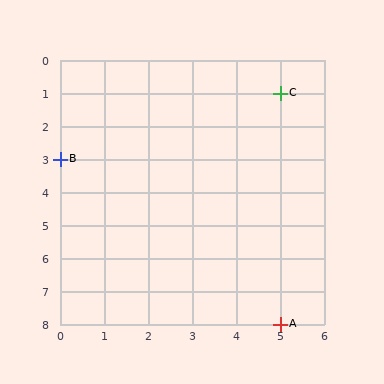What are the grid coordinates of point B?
Point B is at grid coordinates (0, 3).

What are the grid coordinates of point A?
Point A is at grid coordinates (5, 8).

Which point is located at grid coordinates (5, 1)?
Point C is at (5, 1).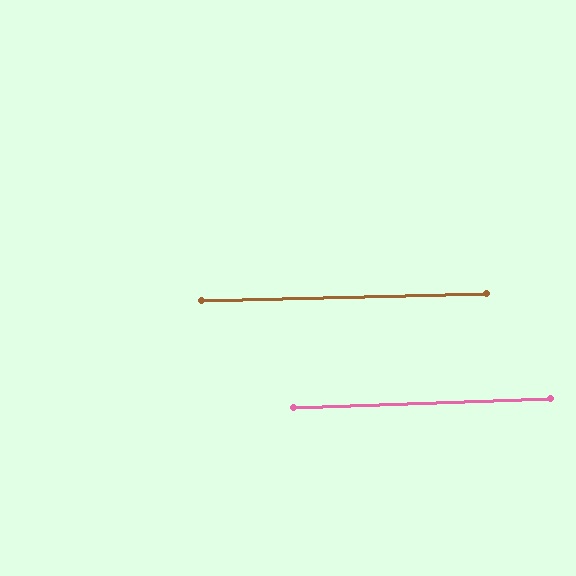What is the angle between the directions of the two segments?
Approximately 1 degree.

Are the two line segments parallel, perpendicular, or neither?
Parallel — their directions differ by only 0.5°.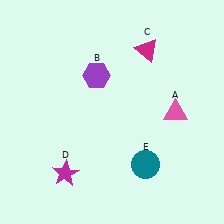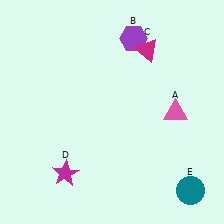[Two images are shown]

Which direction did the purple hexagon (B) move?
The purple hexagon (B) moved up.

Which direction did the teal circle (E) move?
The teal circle (E) moved right.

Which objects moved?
The objects that moved are: the purple hexagon (B), the teal circle (E).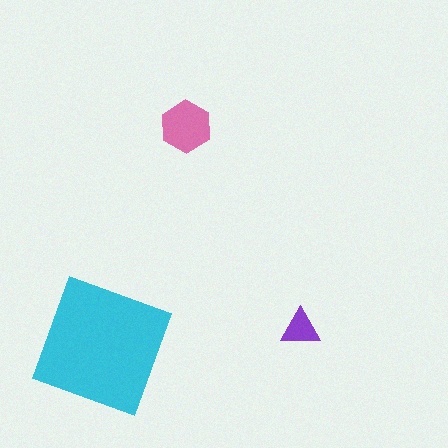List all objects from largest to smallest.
The cyan square, the pink hexagon, the purple triangle.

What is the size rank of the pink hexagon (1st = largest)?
2nd.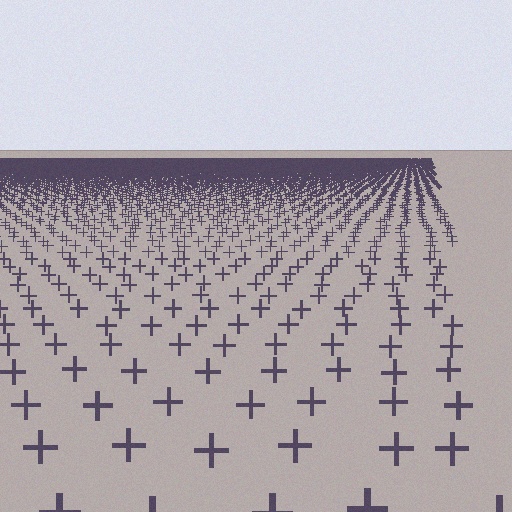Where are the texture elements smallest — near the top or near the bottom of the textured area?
Near the top.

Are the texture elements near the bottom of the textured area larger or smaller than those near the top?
Larger. Near the bottom, elements are closer to the viewer and appear at a bigger on-screen size.